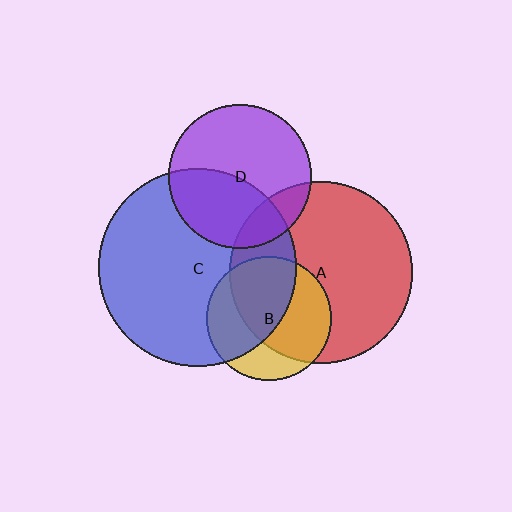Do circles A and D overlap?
Yes.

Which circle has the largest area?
Circle C (blue).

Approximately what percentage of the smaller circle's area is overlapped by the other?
Approximately 15%.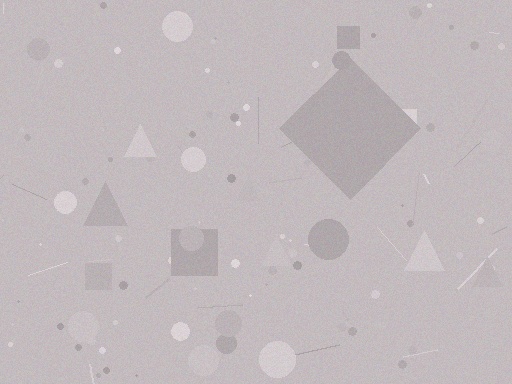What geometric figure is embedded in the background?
A diamond is embedded in the background.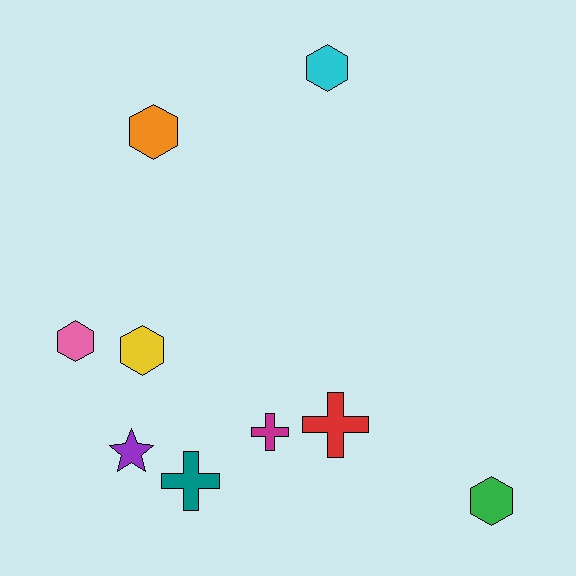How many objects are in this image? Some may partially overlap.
There are 9 objects.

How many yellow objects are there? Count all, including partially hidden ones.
There is 1 yellow object.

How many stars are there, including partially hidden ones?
There is 1 star.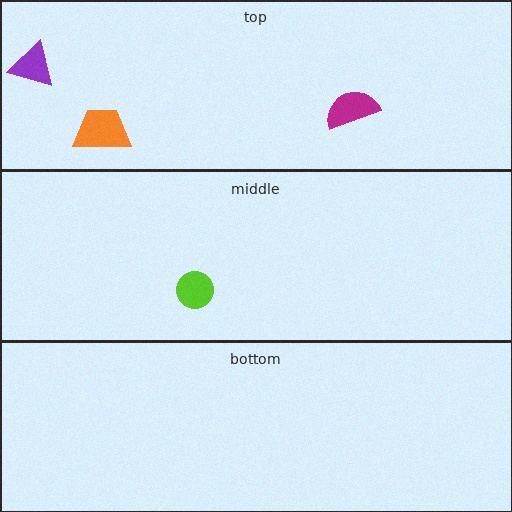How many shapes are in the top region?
3.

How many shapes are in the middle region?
1.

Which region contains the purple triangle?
The top region.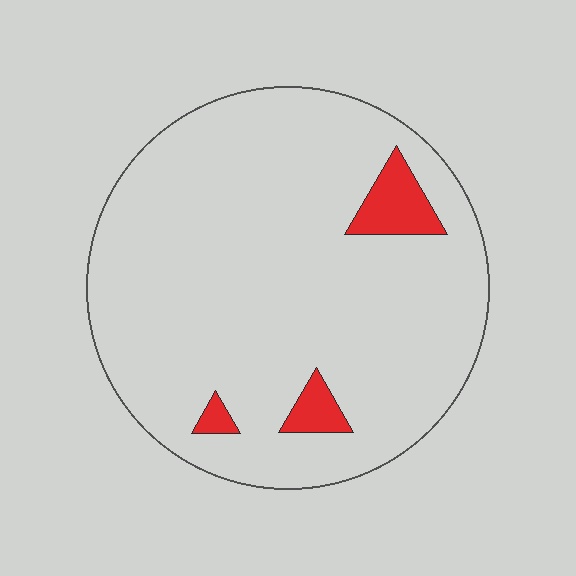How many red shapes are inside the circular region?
3.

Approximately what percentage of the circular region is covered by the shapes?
Approximately 5%.